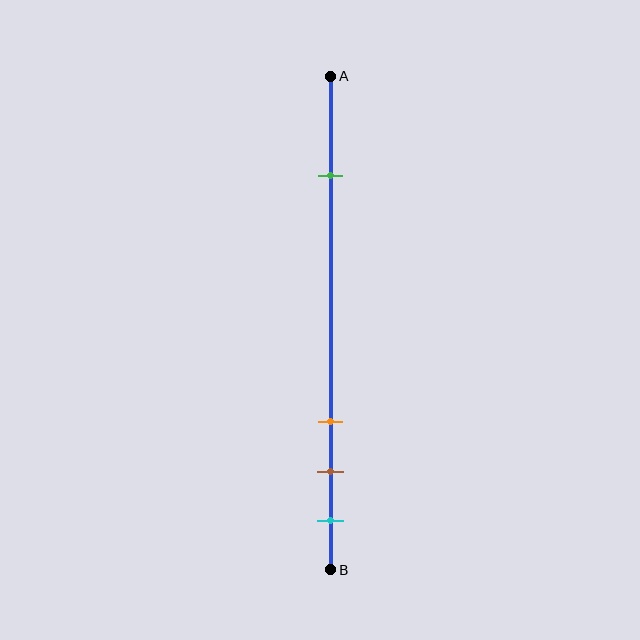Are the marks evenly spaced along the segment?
No, the marks are not evenly spaced.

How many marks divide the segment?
There are 4 marks dividing the segment.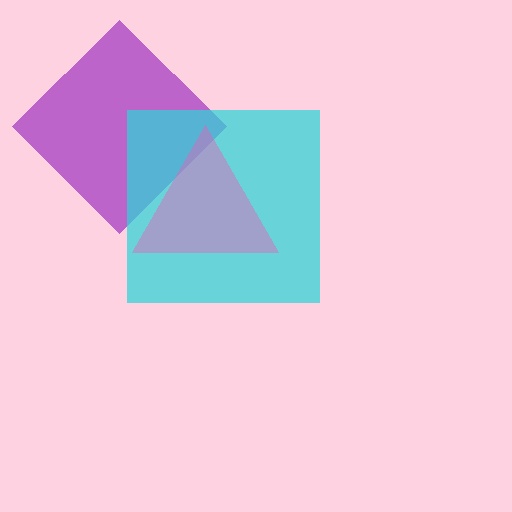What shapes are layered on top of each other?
The layered shapes are: a purple diamond, a cyan square, a pink triangle.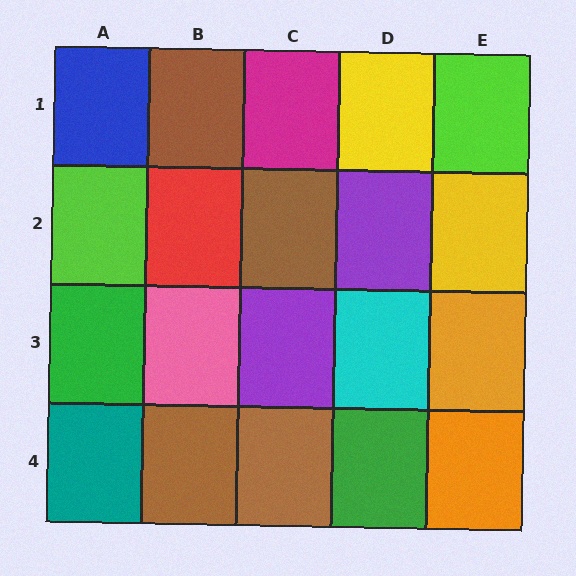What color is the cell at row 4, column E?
Orange.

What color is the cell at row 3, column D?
Cyan.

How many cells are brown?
4 cells are brown.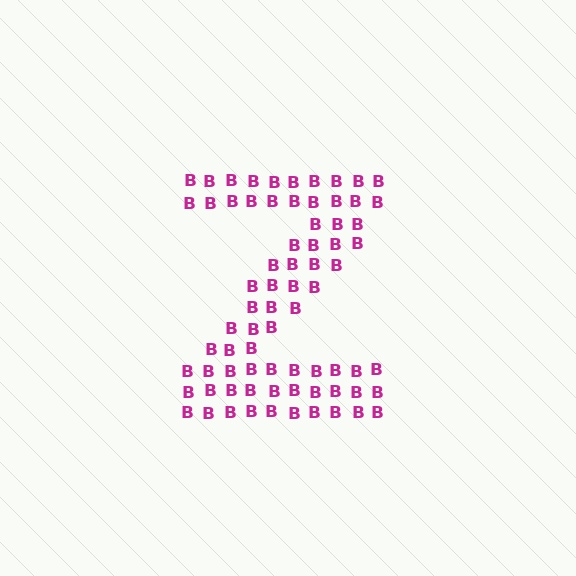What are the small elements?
The small elements are letter B's.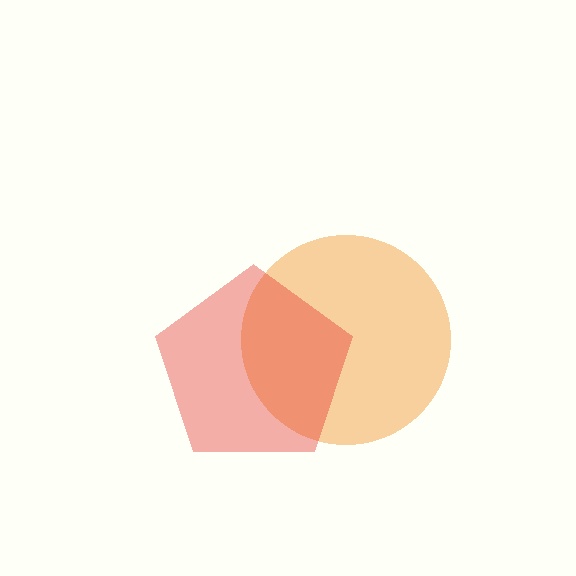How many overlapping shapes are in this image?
There are 2 overlapping shapes in the image.